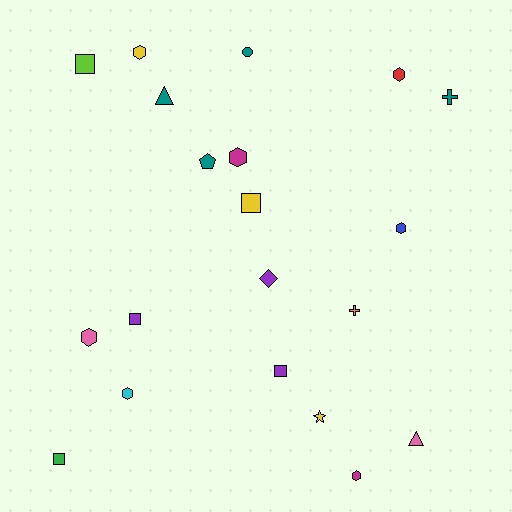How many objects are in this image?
There are 20 objects.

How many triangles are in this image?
There are 2 triangles.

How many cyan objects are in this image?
There is 1 cyan object.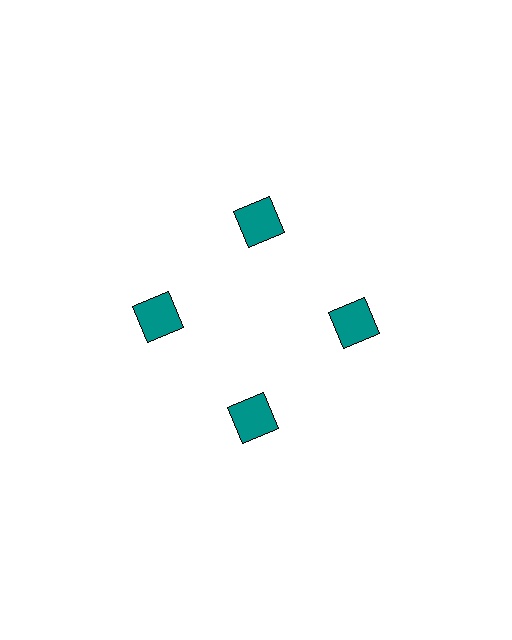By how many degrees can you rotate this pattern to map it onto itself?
The pattern maps onto itself every 90 degrees of rotation.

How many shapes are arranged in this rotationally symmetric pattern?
There are 4 shapes, arranged in 4 groups of 1.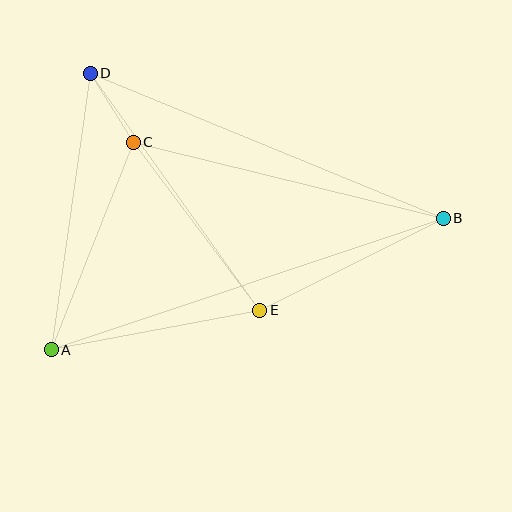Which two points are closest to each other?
Points C and D are closest to each other.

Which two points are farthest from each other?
Points A and B are farthest from each other.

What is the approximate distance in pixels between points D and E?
The distance between D and E is approximately 291 pixels.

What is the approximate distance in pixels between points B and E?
The distance between B and E is approximately 205 pixels.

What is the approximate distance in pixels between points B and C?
The distance between B and C is approximately 320 pixels.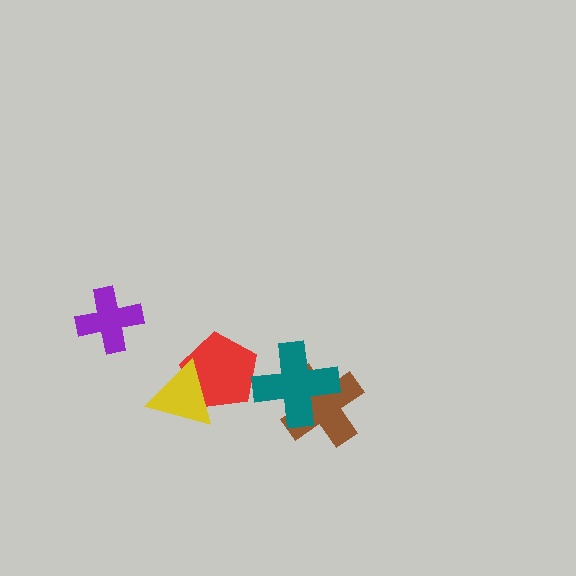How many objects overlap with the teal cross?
1 object overlaps with the teal cross.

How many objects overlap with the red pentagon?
1 object overlaps with the red pentagon.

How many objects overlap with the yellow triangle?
1 object overlaps with the yellow triangle.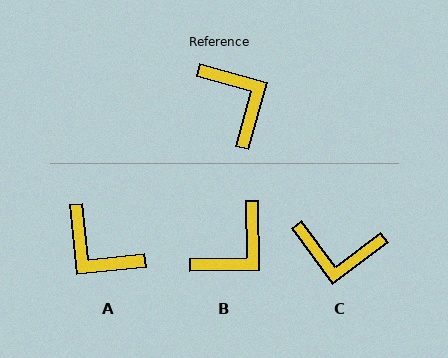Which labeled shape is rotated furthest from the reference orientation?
A, about 158 degrees away.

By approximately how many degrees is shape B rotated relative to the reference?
Approximately 73 degrees clockwise.